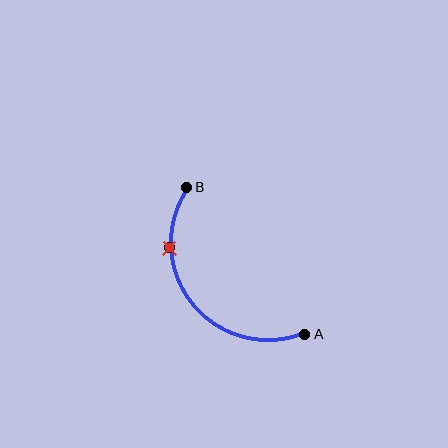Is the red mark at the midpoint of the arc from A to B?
No. The red mark lies on the arc but is closer to endpoint B. The arc midpoint would be at the point on the curve equidistant along the arc from both A and B.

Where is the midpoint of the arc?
The arc midpoint is the point on the curve farthest from the straight line joining A and B. It sits below and to the left of that line.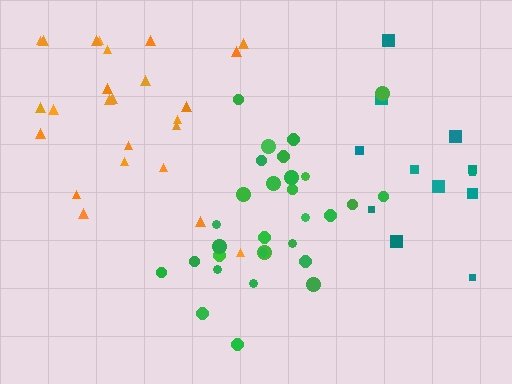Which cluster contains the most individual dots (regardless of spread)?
Green (30).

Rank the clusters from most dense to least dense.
green, orange, teal.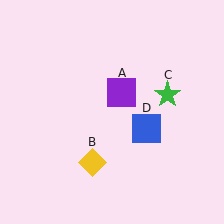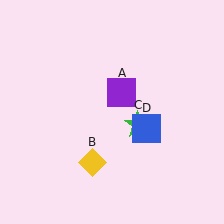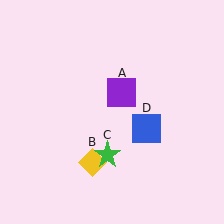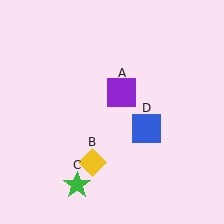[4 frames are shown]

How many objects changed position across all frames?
1 object changed position: green star (object C).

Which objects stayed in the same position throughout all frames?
Purple square (object A) and yellow diamond (object B) and blue square (object D) remained stationary.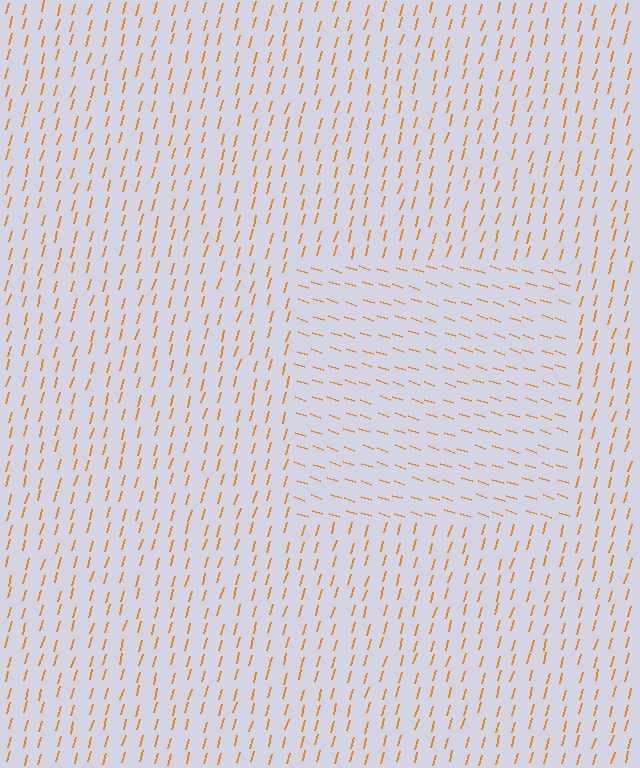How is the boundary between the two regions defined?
The boundary is defined purely by a change in line orientation (approximately 87 degrees difference). All lines are the same color and thickness.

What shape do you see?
I see a rectangle.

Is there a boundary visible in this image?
Yes, there is a texture boundary formed by a change in line orientation.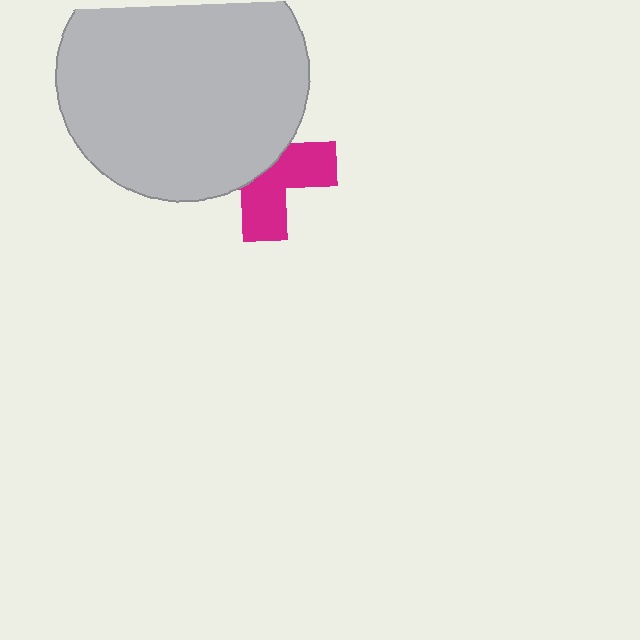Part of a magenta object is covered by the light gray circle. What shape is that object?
It is a cross.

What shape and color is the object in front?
The object in front is a light gray circle.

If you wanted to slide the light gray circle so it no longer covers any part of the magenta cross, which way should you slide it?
Slide it up — that is the most direct way to separate the two shapes.